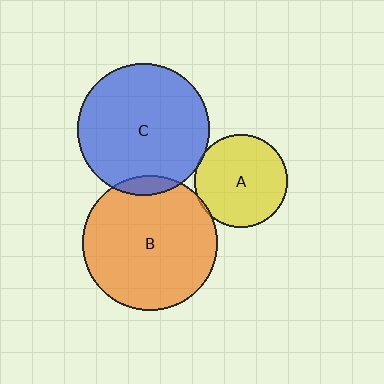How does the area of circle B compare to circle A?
Approximately 2.1 times.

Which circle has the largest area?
Circle B (orange).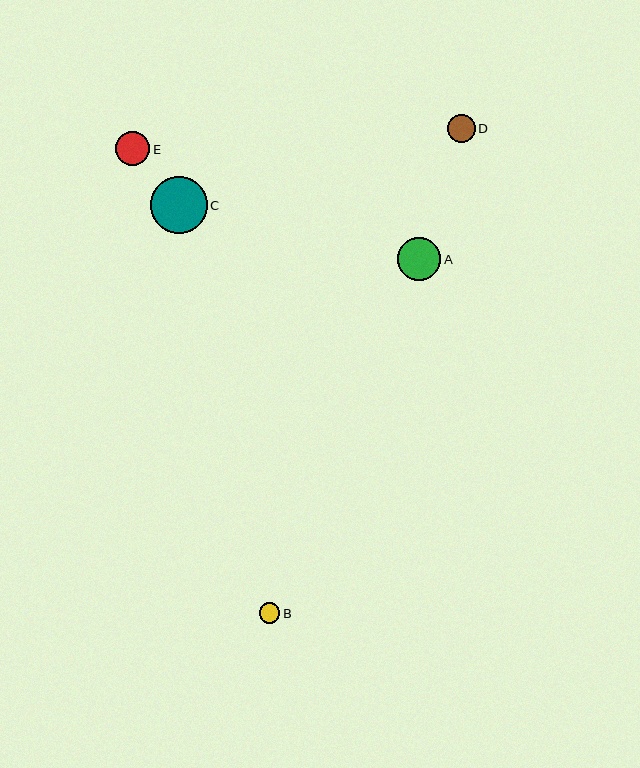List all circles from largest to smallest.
From largest to smallest: C, A, E, D, B.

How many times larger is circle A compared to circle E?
Circle A is approximately 1.3 times the size of circle E.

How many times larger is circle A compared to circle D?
Circle A is approximately 1.6 times the size of circle D.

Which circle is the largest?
Circle C is the largest with a size of approximately 57 pixels.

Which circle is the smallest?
Circle B is the smallest with a size of approximately 21 pixels.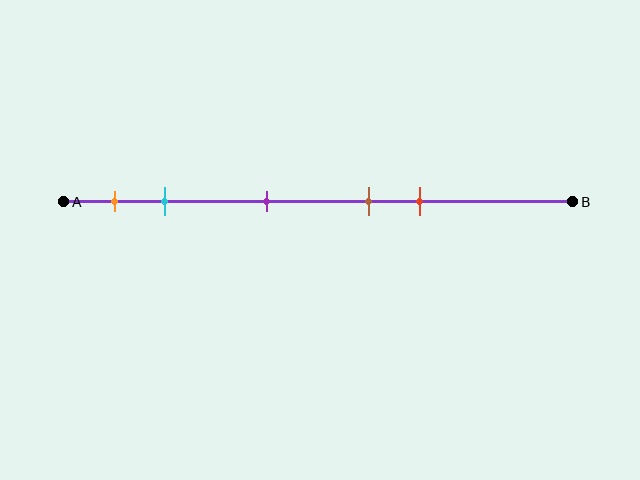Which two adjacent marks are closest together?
The brown and red marks are the closest adjacent pair.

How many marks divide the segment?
There are 5 marks dividing the segment.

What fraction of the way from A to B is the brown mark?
The brown mark is approximately 60% (0.6) of the way from A to B.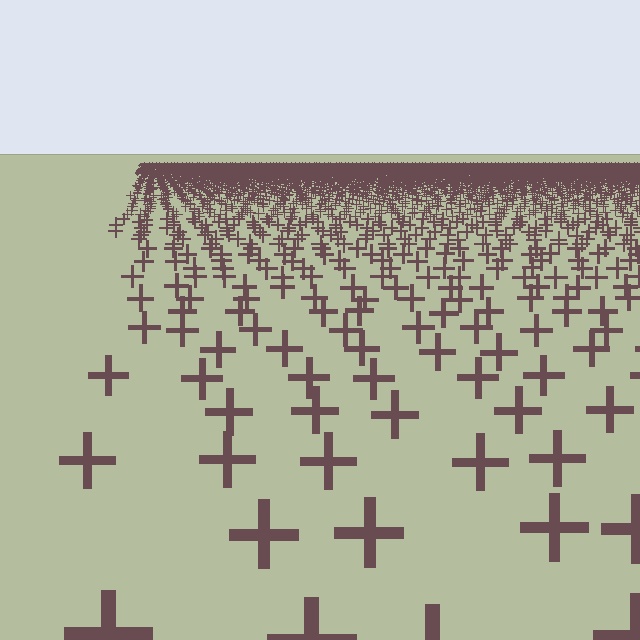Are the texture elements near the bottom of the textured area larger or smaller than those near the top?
Larger. Near the bottom, elements are closer to the viewer and appear at a bigger on-screen size.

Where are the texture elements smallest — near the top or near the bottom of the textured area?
Near the top.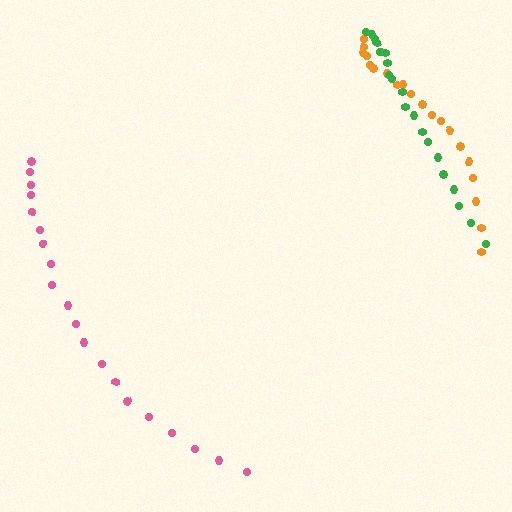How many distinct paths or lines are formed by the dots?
There are 3 distinct paths.